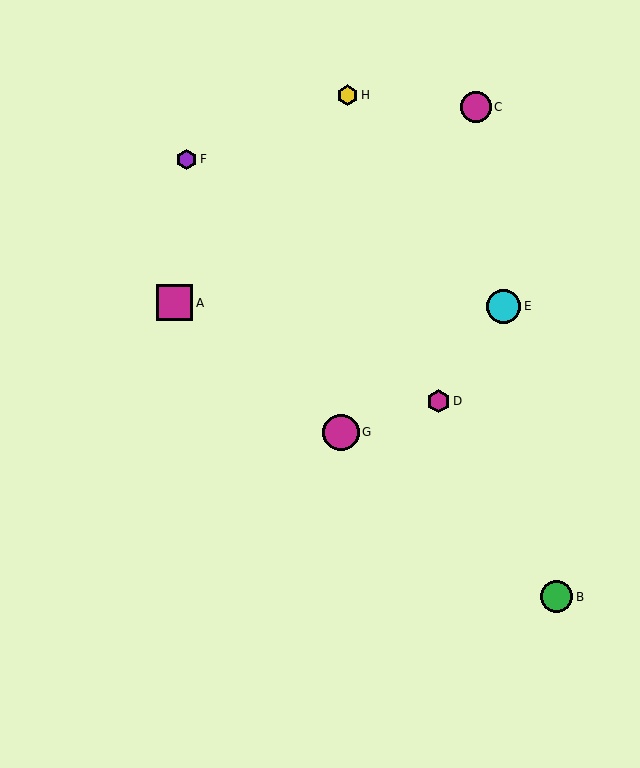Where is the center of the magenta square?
The center of the magenta square is at (175, 303).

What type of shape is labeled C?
Shape C is a magenta circle.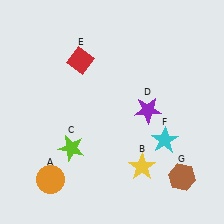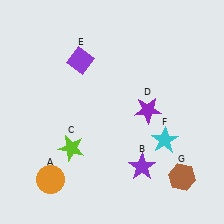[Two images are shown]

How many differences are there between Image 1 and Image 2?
There are 2 differences between the two images.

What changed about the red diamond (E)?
In Image 1, E is red. In Image 2, it changed to purple.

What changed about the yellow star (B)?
In Image 1, B is yellow. In Image 2, it changed to purple.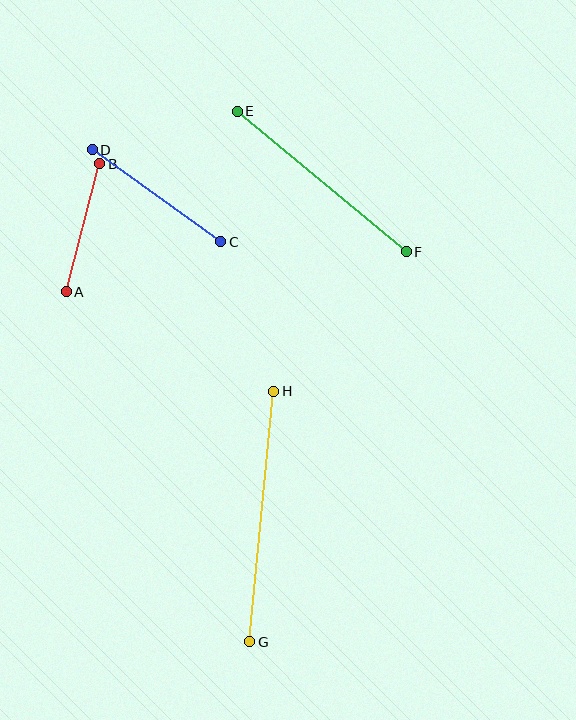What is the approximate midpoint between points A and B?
The midpoint is at approximately (83, 228) pixels.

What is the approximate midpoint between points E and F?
The midpoint is at approximately (322, 182) pixels.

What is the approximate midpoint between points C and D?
The midpoint is at approximately (157, 196) pixels.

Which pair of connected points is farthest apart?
Points G and H are farthest apart.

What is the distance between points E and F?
The distance is approximately 220 pixels.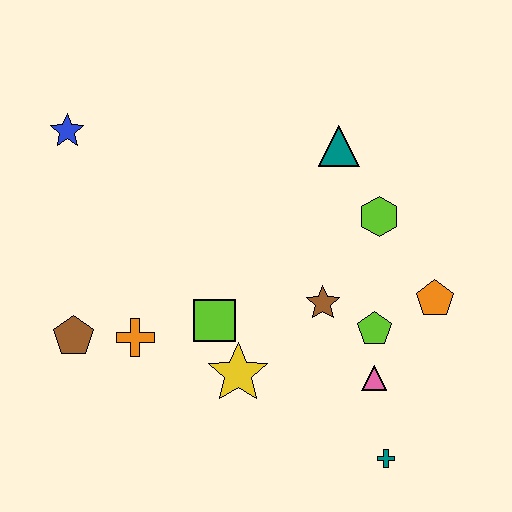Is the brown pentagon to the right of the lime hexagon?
No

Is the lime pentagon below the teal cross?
No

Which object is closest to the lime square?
The yellow star is closest to the lime square.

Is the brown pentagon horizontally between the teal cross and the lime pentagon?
No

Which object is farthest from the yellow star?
The blue star is farthest from the yellow star.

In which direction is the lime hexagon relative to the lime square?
The lime hexagon is to the right of the lime square.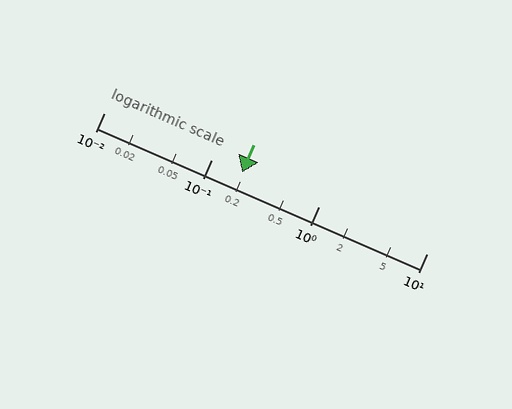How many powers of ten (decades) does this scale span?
The scale spans 3 decades, from 0.01 to 10.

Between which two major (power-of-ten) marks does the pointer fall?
The pointer is between 0.1 and 1.